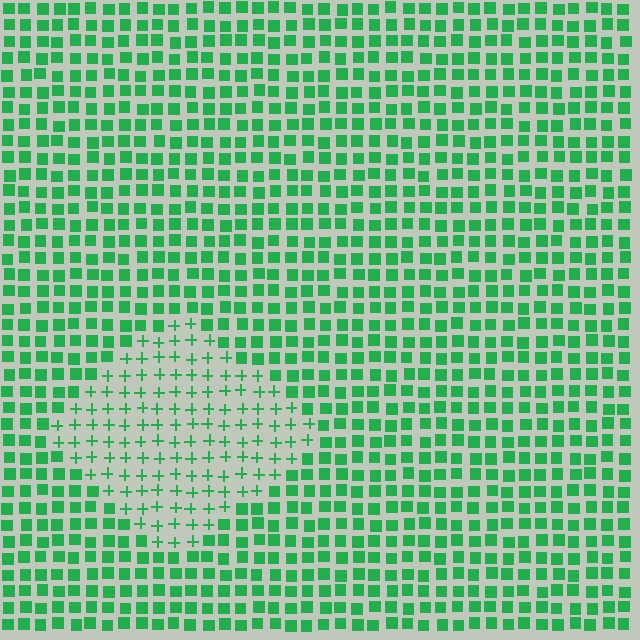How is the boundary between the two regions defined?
The boundary is defined by a change in element shape: plus signs inside vs. squares outside. All elements share the same color and spacing.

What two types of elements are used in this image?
The image uses plus signs inside the diamond region and squares outside it.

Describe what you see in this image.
The image is filled with small green elements arranged in a uniform grid. A diamond-shaped region contains plus signs, while the surrounding area contains squares. The boundary is defined purely by the change in element shape.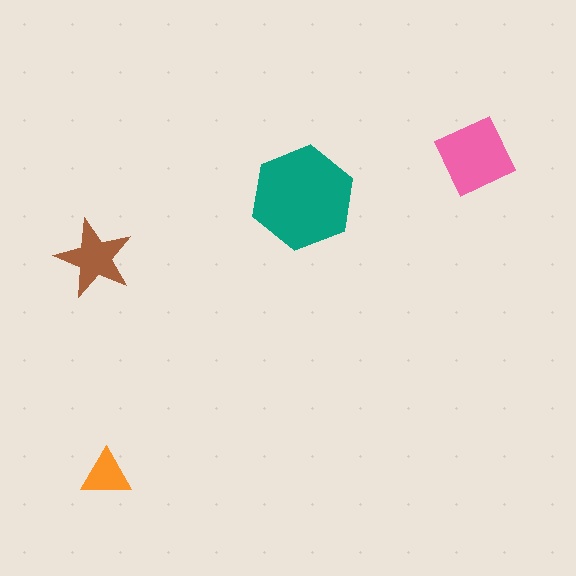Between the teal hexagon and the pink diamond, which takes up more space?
The teal hexagon.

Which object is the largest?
The teal hexagon.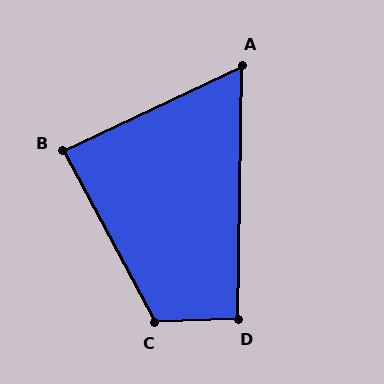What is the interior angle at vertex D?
Approximately 93 degrees (approximately right).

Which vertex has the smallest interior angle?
A, at approximately 64 degrees.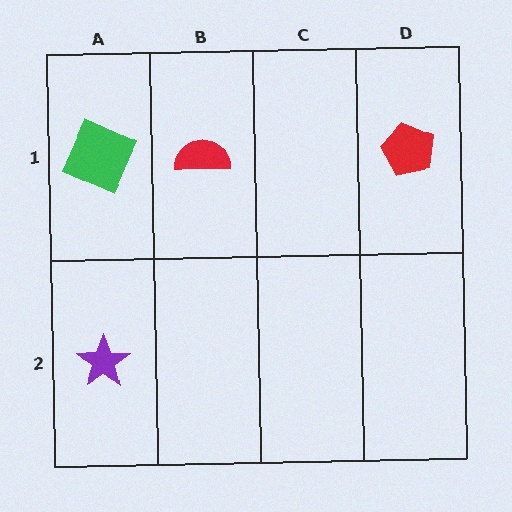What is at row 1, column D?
A red pentagon.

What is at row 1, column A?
A green square.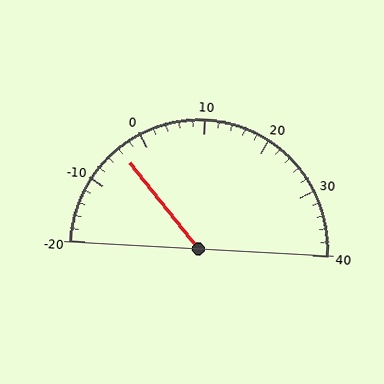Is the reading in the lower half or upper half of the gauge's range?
The reading is in the lower half of the range (-20 to 40).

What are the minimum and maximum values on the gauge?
The gauge ranges from -20 to 40.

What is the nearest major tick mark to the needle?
The nearest major tick mark is 0.